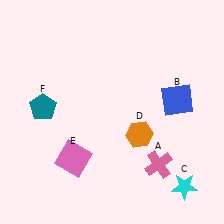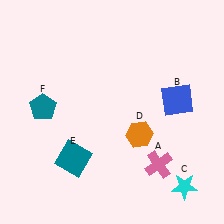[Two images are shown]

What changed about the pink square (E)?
In Image 1, E is pink. In Image 2, it changed to teal.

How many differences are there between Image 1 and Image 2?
There is 1 difference between the two images.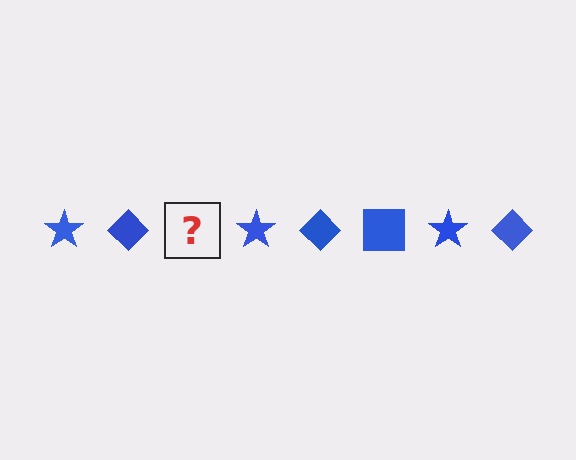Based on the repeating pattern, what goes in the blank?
The blank should be a blue square.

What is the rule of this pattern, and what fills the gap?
The rule is that the pattern cycles through star, diamond, square shapes in blue. The gap should be filled with a blue square.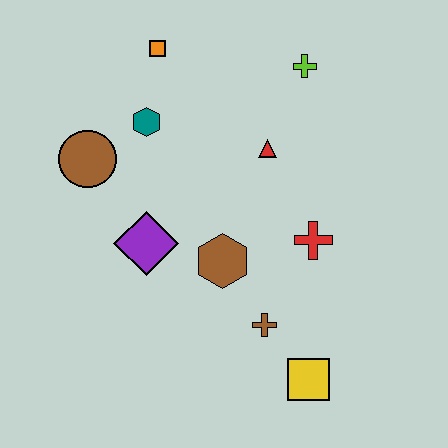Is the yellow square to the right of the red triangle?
Yes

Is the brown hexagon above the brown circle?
No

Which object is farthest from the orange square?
The yellow square is farthest from the orange square.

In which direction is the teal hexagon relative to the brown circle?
The teal hexagon is to the right of the brown circle.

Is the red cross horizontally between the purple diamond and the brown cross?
No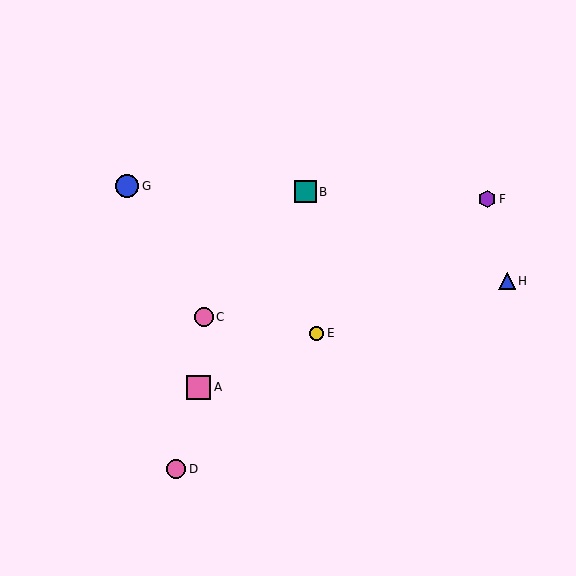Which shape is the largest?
The pink square (labeled A) is the largest.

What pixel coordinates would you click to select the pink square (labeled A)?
Click at (199, 387) to select the pink square A.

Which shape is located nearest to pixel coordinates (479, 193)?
The purple hexagon (labeled F) at (487, 199) is nearest to that location.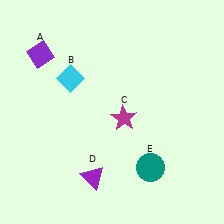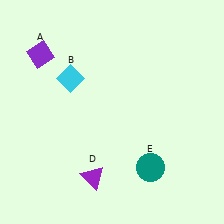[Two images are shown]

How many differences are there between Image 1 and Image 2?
There is 1 difference between the two images.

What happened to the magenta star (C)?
The magenta star (C) was removed in Image 2. It was in the bottom-right area of Image 1.